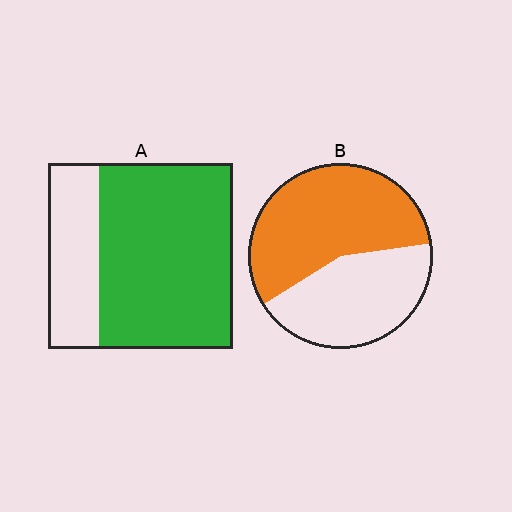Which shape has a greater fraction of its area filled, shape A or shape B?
Shape A.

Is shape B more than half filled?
Yes.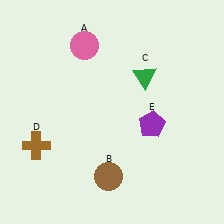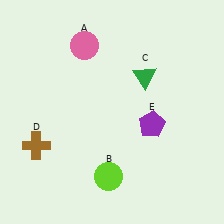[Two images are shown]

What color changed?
The circle (B) changed from brown in Image 1 to lime in Image 2.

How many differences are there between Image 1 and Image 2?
There is 1 difference between the two images.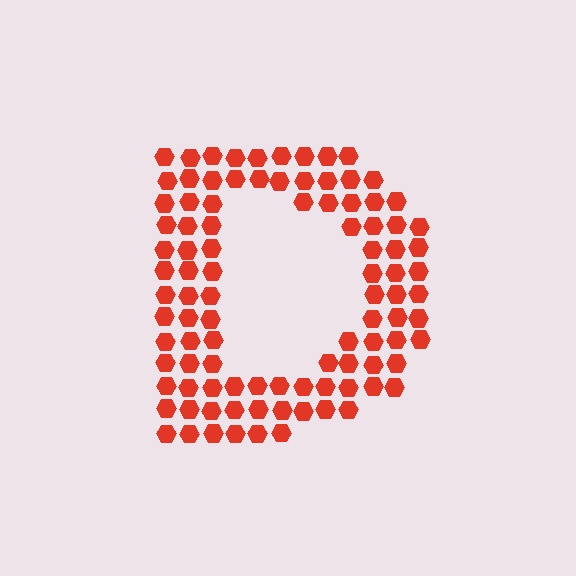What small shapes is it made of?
It is made of small hexagons.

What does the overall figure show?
The overall figure shows the letter D.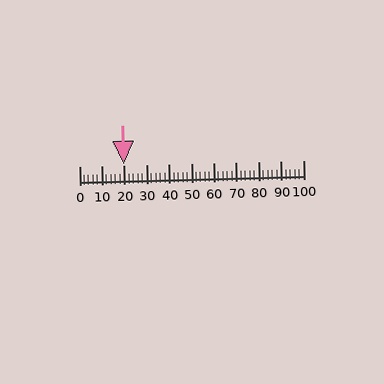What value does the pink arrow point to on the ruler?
The pink arrow points to approximately 20.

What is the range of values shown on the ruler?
The ruler shows values from 0 to 100.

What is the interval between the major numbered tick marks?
The major tick marks are spaced 10 units apart.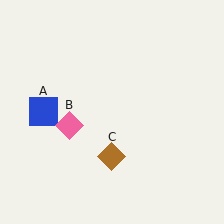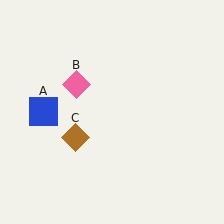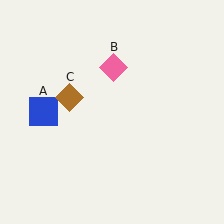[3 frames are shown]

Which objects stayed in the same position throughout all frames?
Blue square (object A) remained stationary.